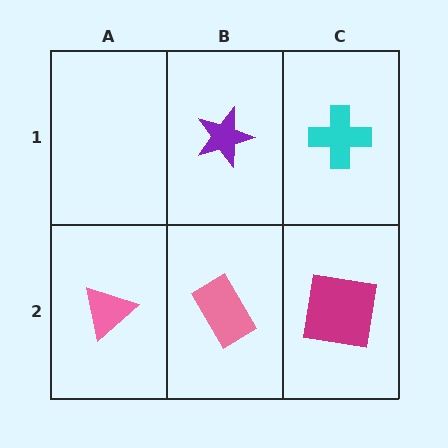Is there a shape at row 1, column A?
No, that cell is empty.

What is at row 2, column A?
A pink triangle.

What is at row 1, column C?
A cyan cross.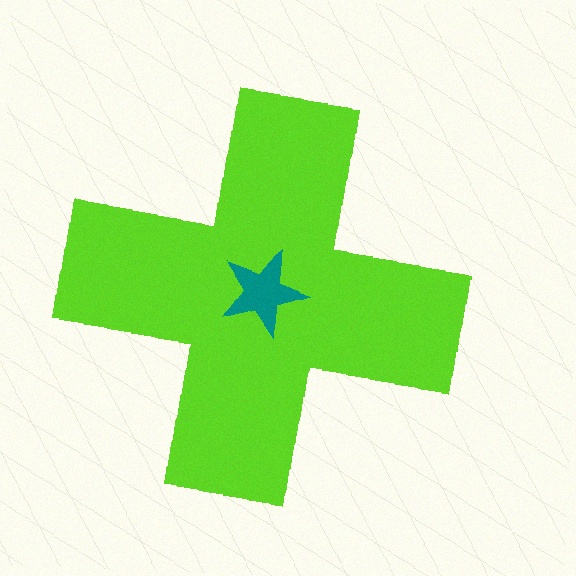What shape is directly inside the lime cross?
The teal star.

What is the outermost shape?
The lime cross.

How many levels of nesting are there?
2.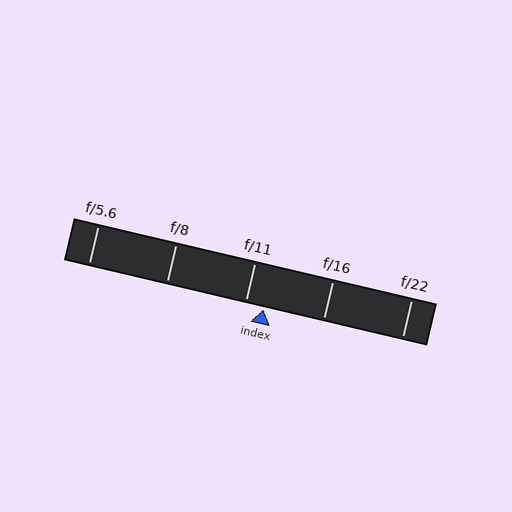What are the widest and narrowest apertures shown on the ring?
The widest aperture shown is f/5.6 and the narrowest is f/22.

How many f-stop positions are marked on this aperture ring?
There are 5 f-stop positions marked.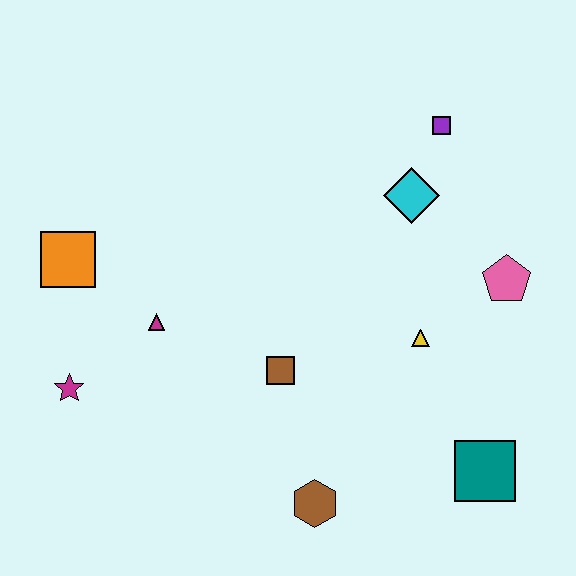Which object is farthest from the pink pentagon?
The magenta star is farthest from the pink pentagon.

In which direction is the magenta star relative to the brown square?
The magenta star is to the left of the brown square.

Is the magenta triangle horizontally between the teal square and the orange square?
Yes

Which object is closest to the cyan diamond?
The purple square is closest to the cyan diamond.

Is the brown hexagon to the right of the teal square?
No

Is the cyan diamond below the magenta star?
No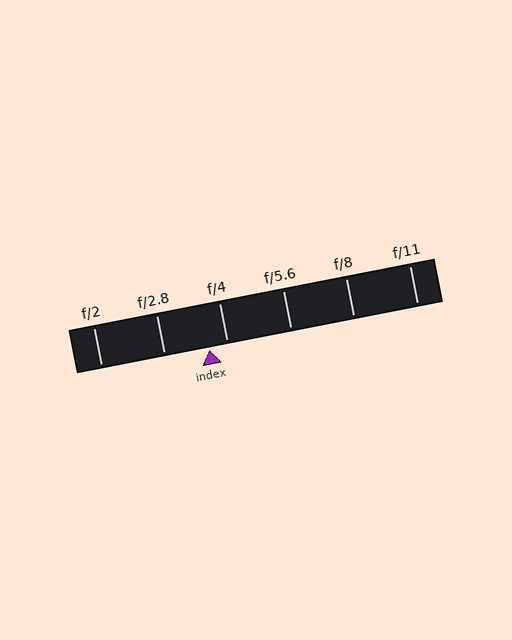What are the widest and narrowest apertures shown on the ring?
The widest aperture shown is f/2 and the narrowest is f/11.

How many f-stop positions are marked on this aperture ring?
There are 6 f-stop positions marked.